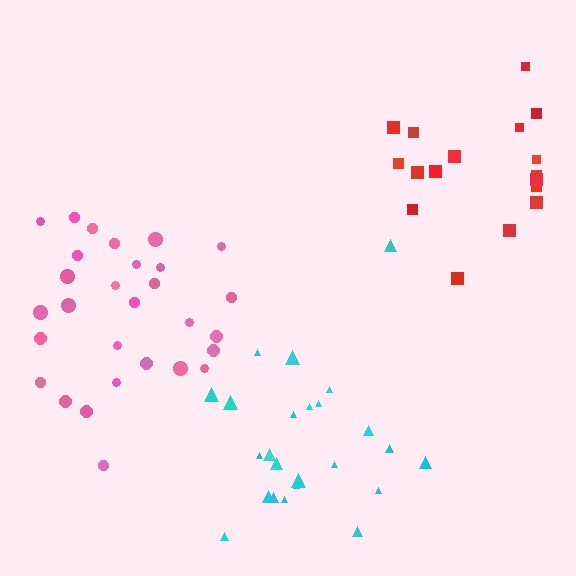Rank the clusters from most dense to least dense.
cyan, pink, red.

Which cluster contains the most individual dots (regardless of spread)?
Pink (29).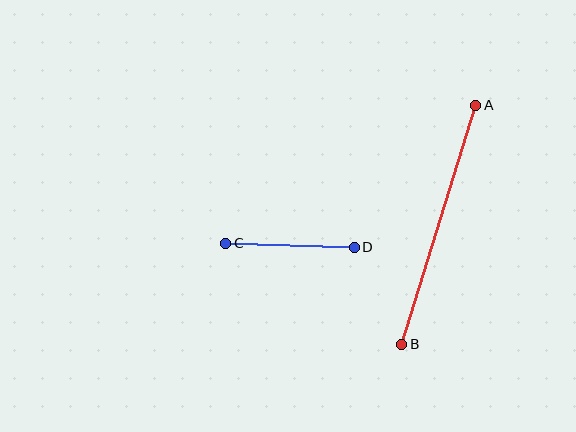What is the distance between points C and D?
The distance is approximately 129 pixels.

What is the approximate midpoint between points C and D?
The midpoint is at approximately (290, 245) pixels.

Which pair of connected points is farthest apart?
Points A and B are farthest apart.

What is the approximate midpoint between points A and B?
The midpoint is at approximately (439, 225) pixels.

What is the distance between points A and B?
The distance is approximately 250 pixels.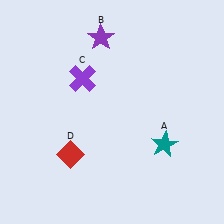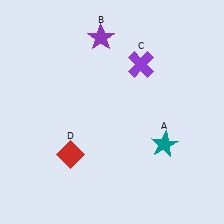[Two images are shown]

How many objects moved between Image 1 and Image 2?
1 object moved between the two images.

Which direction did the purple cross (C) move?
The purple cross (C) moved right.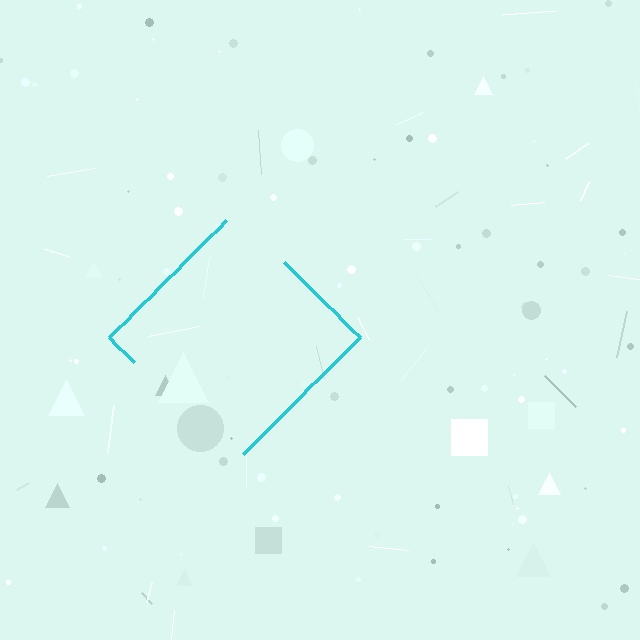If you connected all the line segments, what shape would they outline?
They would outline a diamond.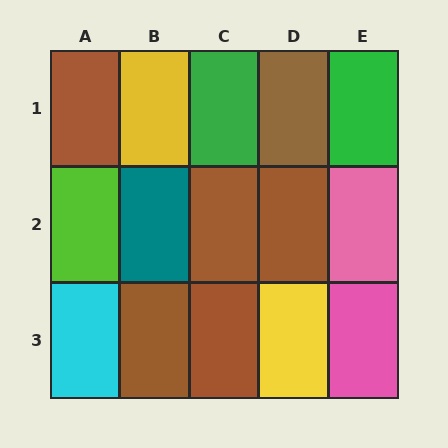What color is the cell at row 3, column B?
Brown.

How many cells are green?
2 cells are green.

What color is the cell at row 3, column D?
Yellow.